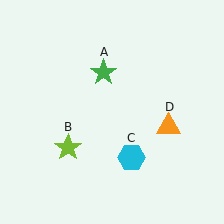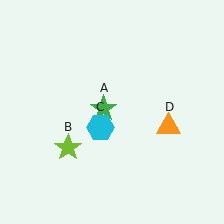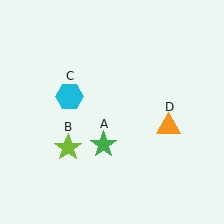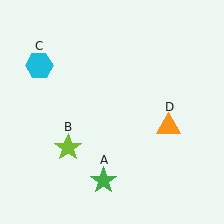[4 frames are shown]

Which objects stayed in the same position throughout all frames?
Lime star (object B) and orange triangle (object D) remained stationary.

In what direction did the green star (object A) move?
The green star (object A) moved down.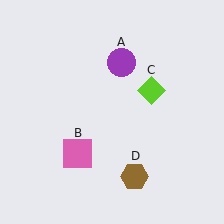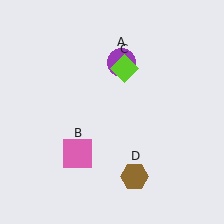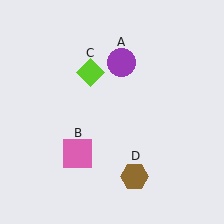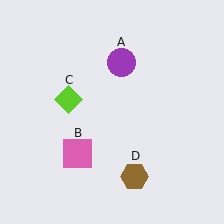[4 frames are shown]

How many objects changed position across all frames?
1 object changed position: lime diamond (object C).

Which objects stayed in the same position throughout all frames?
Purple circle (object A) and pink square (object B) and brown hexagon (object D) remained stationary.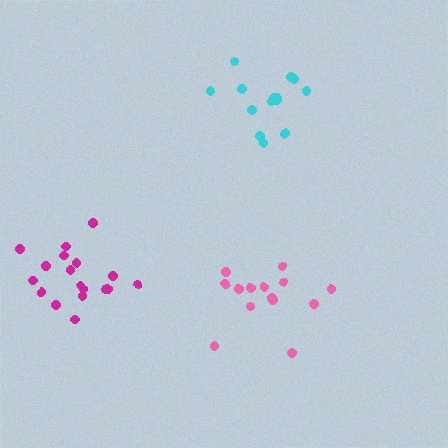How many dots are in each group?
Group 1: 15 dots, Group 2: 14 dots, Group 3: 18 dots (47 total).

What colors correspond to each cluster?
The clusters are colored: pink, cyan, magenta.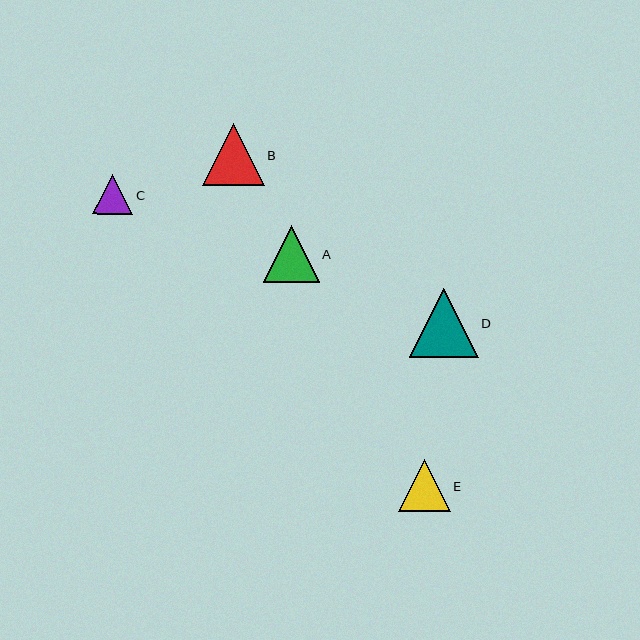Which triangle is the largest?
Triangle D is the largest with a size of approximately 69 pixels.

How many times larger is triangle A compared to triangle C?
Triangle A is approximately 1.4 times the size of triangle C.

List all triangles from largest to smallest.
From largest to smallest: D, B, A, E, C.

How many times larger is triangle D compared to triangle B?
Triangle D is approximately 1.1 times the size of triangle B.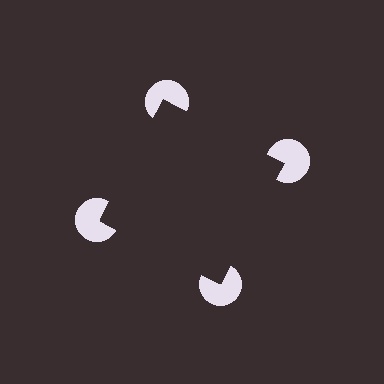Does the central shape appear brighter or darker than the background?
It typically appears slightly darker than the background, even though no actual brightness change is drawn.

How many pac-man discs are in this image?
There are 4 — one at each vertex of the illusory square.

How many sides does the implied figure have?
4 sides.